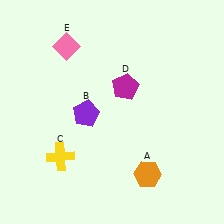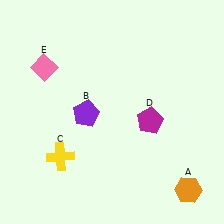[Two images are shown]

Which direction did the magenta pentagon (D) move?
The magenta pentagon (D) moved down.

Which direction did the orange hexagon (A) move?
The orange hexagon (A) moved right.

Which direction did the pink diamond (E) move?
The pink diamond (E) moved left.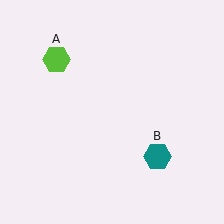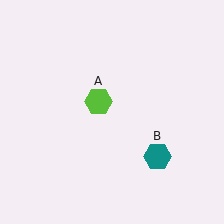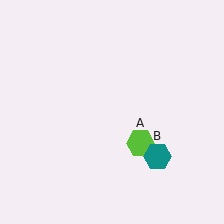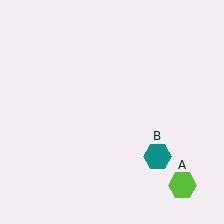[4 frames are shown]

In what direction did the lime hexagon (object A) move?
The lime hexagon (object A) moved down and to the right.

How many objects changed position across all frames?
1 object changed position: lime hexagon (object A).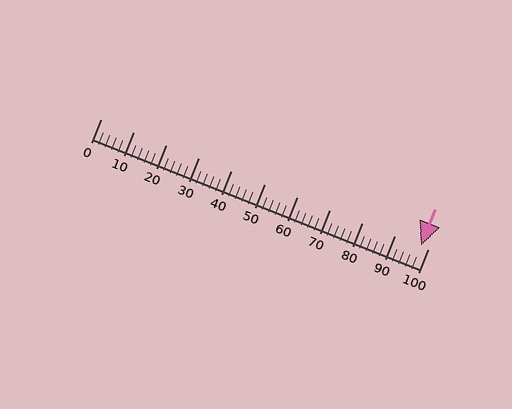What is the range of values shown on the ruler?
The ruler shows values from 0 to 100.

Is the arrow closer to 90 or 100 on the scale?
The arrow is closer to 100.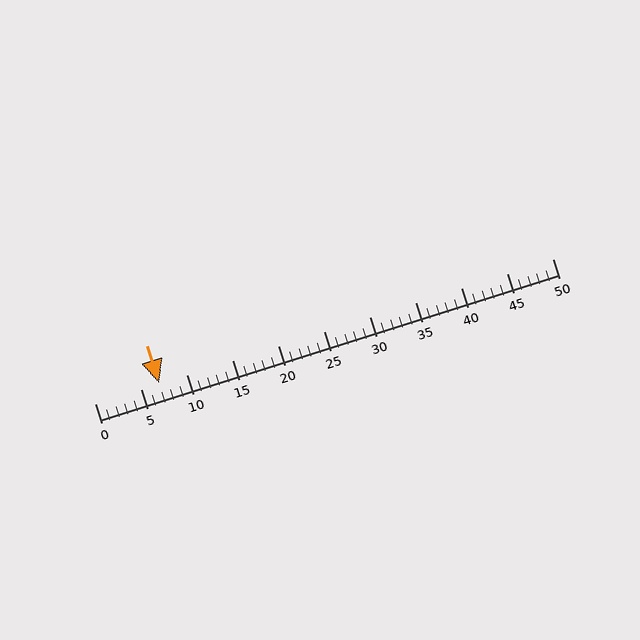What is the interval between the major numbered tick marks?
The major tick marks are spaced 5 units apart.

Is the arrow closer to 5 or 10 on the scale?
The arrow is closer to 5.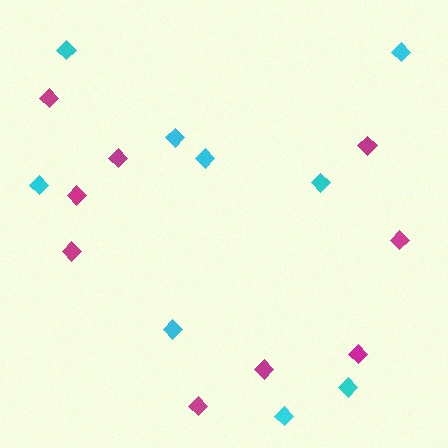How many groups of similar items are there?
There are 2 groups: one group of magenta diamonds (9) and one group of cyan diamonds (9).